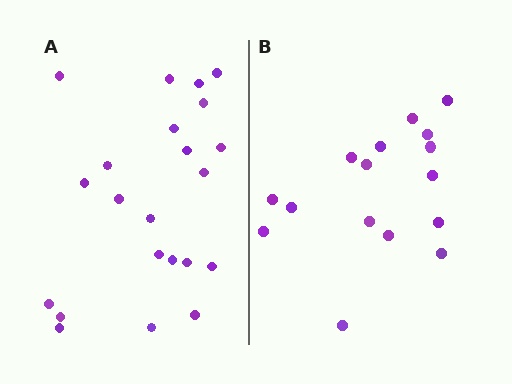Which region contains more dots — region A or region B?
Region A (the left region) has more dots.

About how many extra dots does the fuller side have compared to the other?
Region A has about 6 more dots than region B.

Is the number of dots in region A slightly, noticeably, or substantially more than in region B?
Region A has noticeably more, but not dramatically so. The ratio is roughly 1.4 to 1.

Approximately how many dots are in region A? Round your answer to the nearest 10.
About 20 dots. (The exact count is 22, which rounds to 20.)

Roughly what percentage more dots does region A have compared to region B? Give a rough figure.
About 40% more.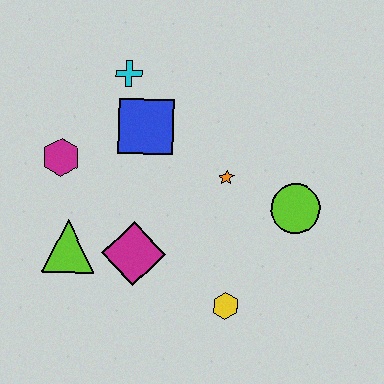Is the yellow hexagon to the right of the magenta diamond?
Yes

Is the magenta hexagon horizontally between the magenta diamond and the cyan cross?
No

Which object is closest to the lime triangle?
The magenta diamond is closest to the lime triangle.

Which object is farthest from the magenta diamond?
The cyan cross is farthest from the magenta diamond.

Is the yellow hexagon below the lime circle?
Yes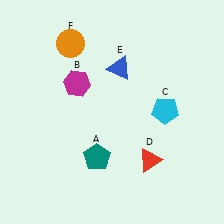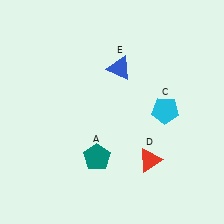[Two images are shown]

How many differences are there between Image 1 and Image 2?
There are 2 differences between the two images.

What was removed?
The orange circle (F), the magenta hexagon (B) were removed in Image 2.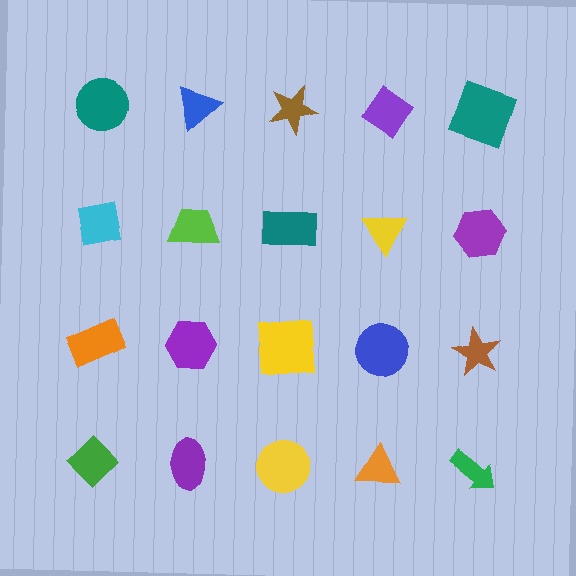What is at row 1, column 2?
A blue triangle.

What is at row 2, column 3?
A teal rectangle.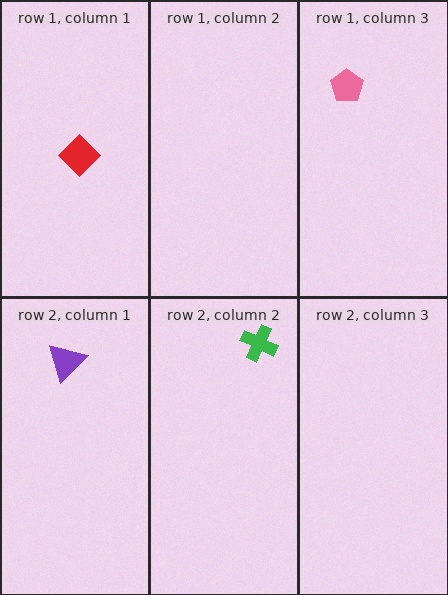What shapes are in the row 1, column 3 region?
The pink pentagon.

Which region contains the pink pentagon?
The row 1, column 3 region.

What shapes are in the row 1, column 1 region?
The red diamond.